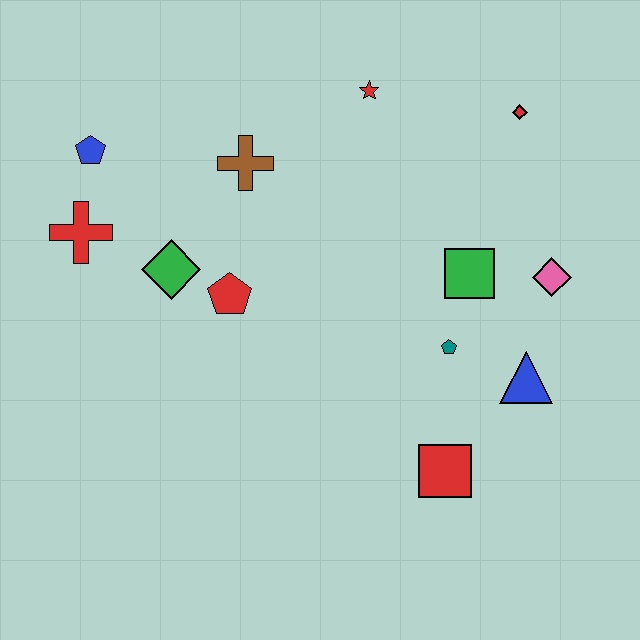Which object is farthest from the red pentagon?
The red diamond is farthest from the red pentagon.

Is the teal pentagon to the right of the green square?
No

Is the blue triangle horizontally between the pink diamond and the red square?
Yes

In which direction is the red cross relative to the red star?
The red cross is to the left of the red star.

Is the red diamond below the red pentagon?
No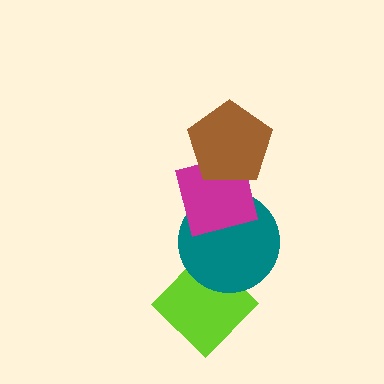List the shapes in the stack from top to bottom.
From top to bottom: the brown pentagon, the magenta square, the teal circle, the lime diamond.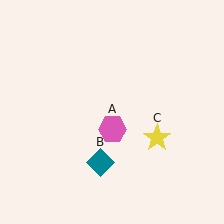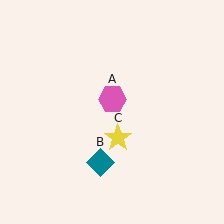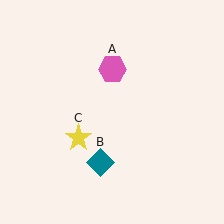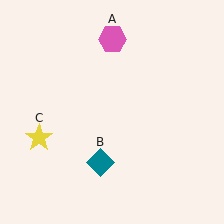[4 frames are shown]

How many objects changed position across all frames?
2 objects changed position: pink hexagon (object A), yellow star (object C).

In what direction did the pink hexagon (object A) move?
The pink hexagon (object A) moved up.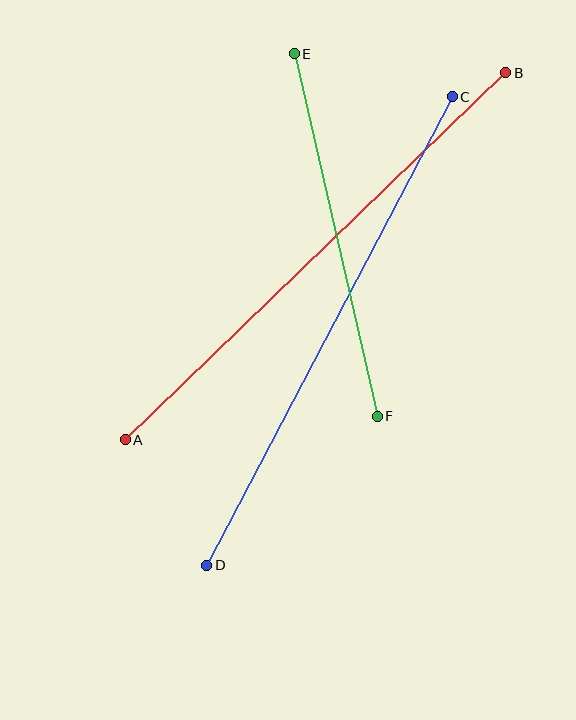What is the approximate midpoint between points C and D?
The midpoint is at approximately (329, 331) pixels.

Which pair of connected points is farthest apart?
Points C and D are farthest apart.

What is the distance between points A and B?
The distance is approximately 529 pixels.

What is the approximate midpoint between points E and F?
The midpoint is at approximately (336, 235) pixels.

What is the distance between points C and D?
The distance is approximately 529 pixels.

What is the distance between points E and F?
The distance is approximately 372 pixels.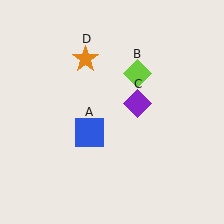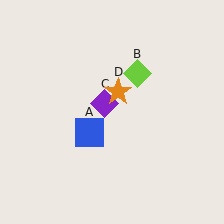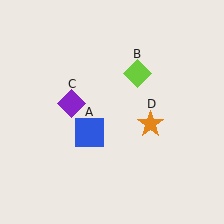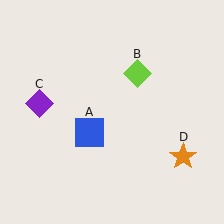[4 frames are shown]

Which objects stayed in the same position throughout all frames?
Blue square (object A) and lime diamond (object B) remained stationary.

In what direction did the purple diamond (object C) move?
The purple diamond (object C) moved left.